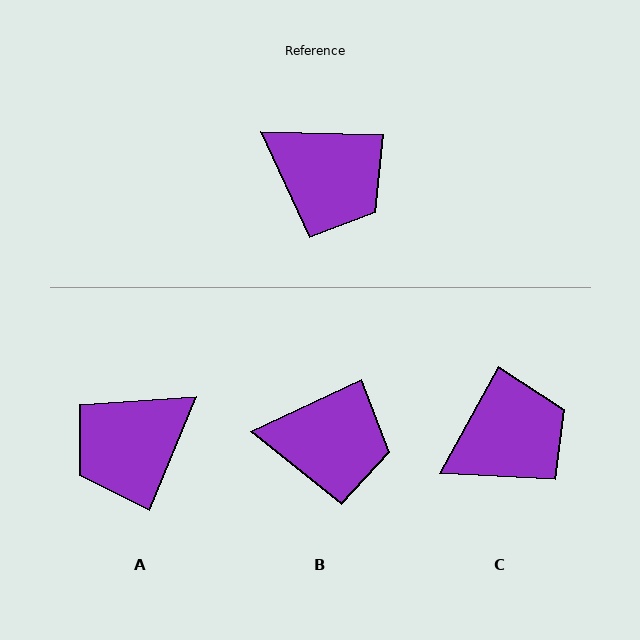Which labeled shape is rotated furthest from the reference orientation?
A, about 111 degrees away.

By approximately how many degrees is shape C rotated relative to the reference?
Approximately 63 degrees counter-clockwise.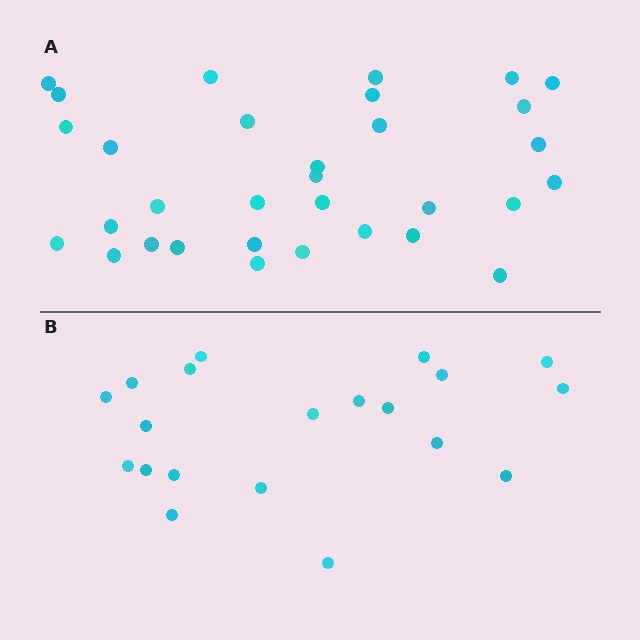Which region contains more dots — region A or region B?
Region A (the top region) has more dots.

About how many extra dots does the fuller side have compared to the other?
Region A has roughly 12 or so more dots than region B.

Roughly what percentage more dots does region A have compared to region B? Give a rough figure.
About 60% more.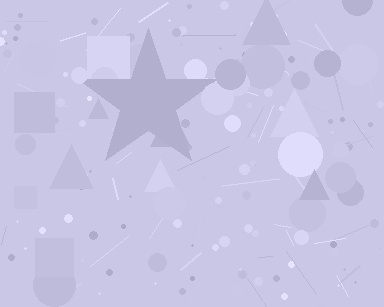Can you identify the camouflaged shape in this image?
The camouflaged shape is a star.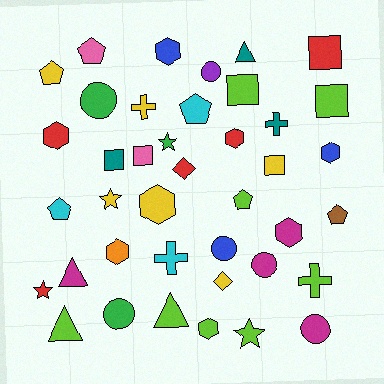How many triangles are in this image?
There are 4 triangles.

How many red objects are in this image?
There are 5 red objects.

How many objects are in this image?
There are 40 objects.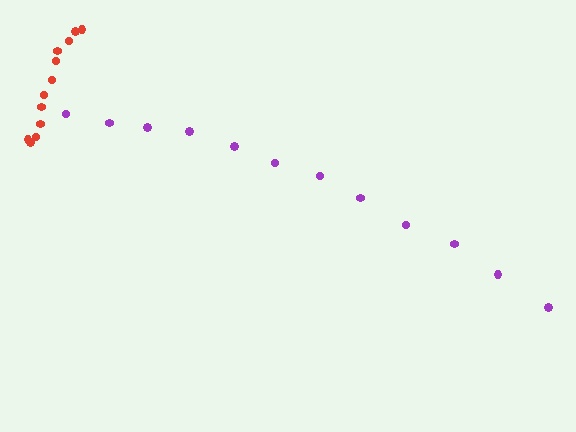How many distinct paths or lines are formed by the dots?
There are 2 distinct paths.